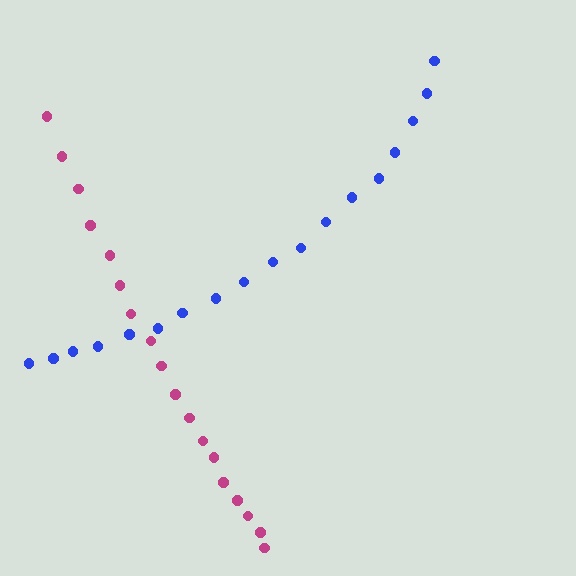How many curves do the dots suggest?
There are 2 distinct paths.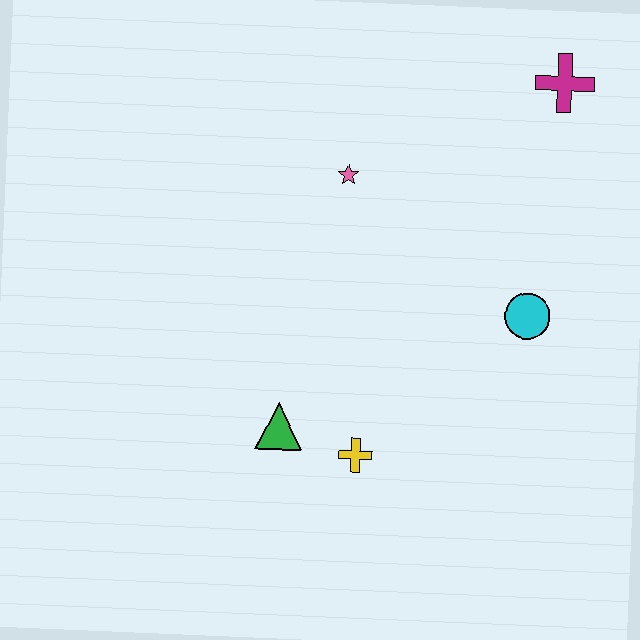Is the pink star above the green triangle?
Yes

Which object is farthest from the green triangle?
The magenta cross is farthest from the green triangle.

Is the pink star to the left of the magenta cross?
Yes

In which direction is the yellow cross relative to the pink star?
The yellow cross is below the pink star.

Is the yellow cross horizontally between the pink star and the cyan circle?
Yes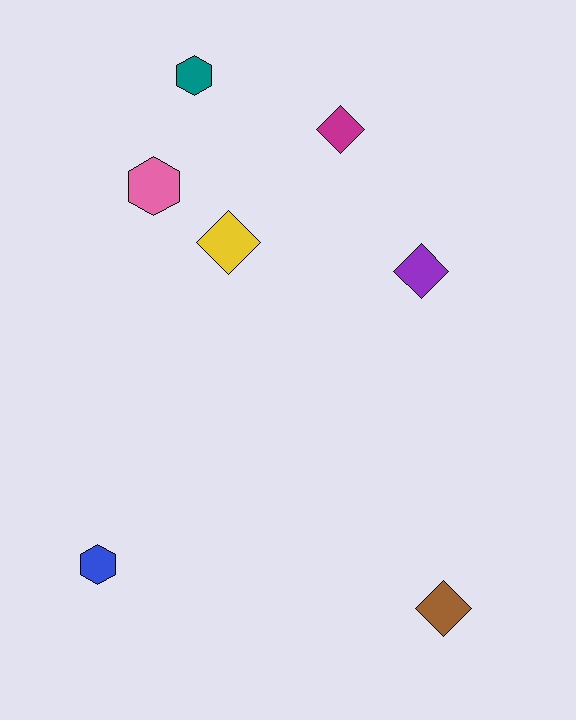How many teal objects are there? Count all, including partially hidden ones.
There is 1 teal object.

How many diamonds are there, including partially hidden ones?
There are 4 diamonds.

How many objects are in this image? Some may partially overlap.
There are 7 objects.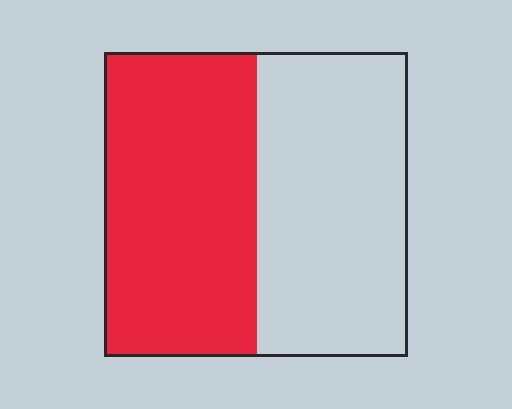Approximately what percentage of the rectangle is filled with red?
Approximately 50%.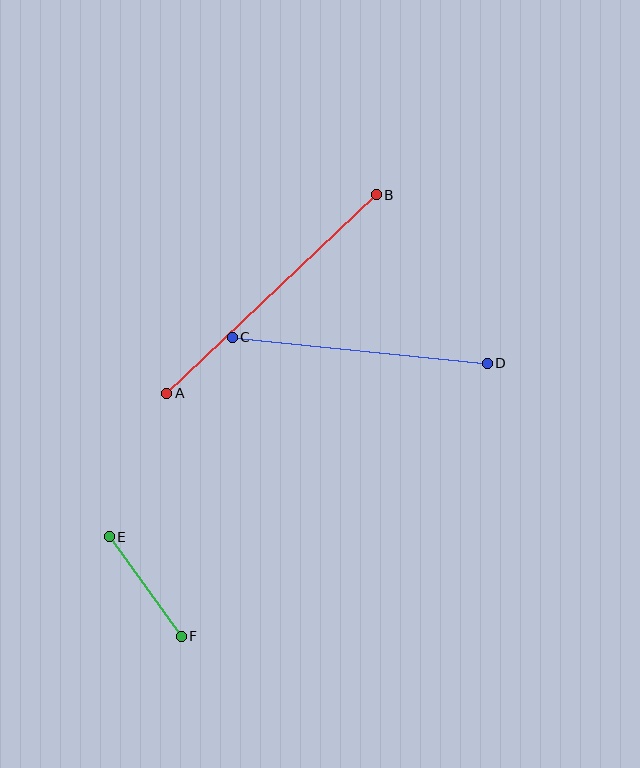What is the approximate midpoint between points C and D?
The midpoint is at approximately (360, 350) pixels.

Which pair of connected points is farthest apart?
Points A and B are farthest apart.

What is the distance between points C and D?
The distance is approximately 256 pixels.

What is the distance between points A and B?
The distance is approximately 289 pixels.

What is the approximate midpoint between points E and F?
The midpoint is at approximately (145, 587) pixels.